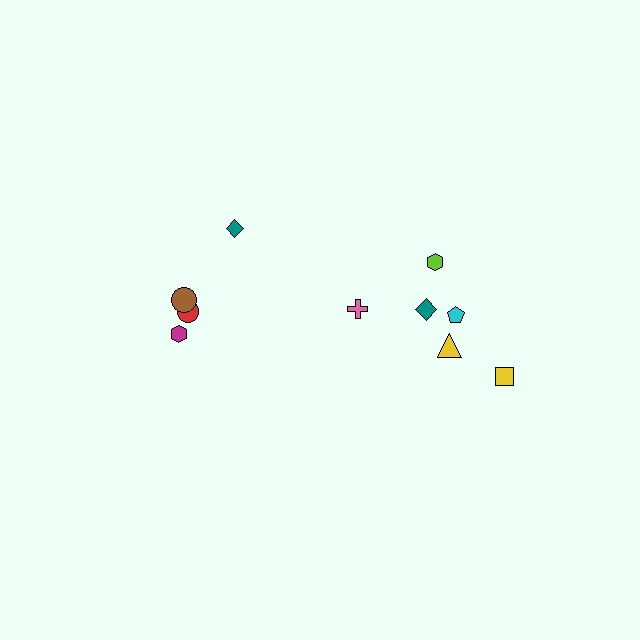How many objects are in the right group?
There are 6 objects.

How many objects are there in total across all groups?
There are 10 objects.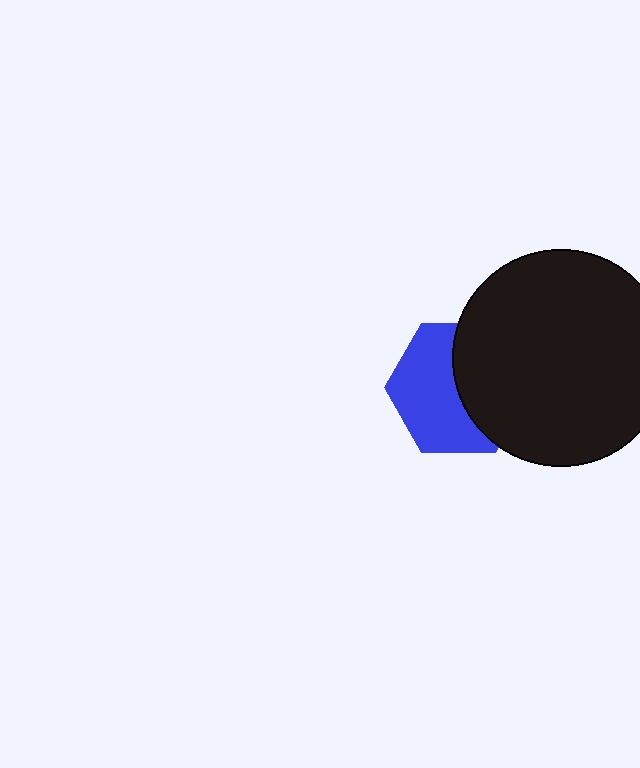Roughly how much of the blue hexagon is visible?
About half of it is visible (roughly 55%).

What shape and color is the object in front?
The object in front is a black circle.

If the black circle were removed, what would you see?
You would see the complete blue hexagon.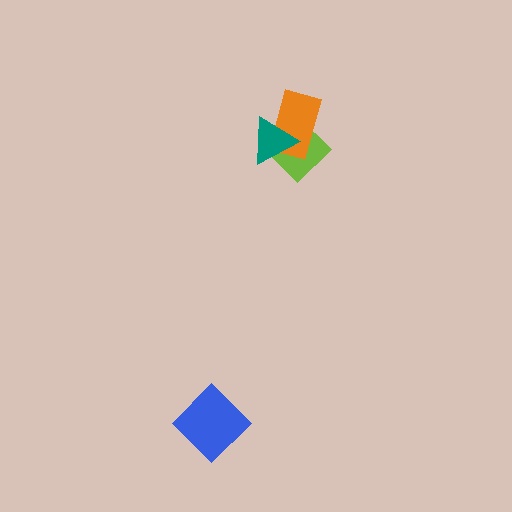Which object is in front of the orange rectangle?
The teal triangle is in front of the orange rectangle.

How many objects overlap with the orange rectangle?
2 objects overlap with the orange rectangle.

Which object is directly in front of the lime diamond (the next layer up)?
The orange rectangle is directly in front of the lime diamond.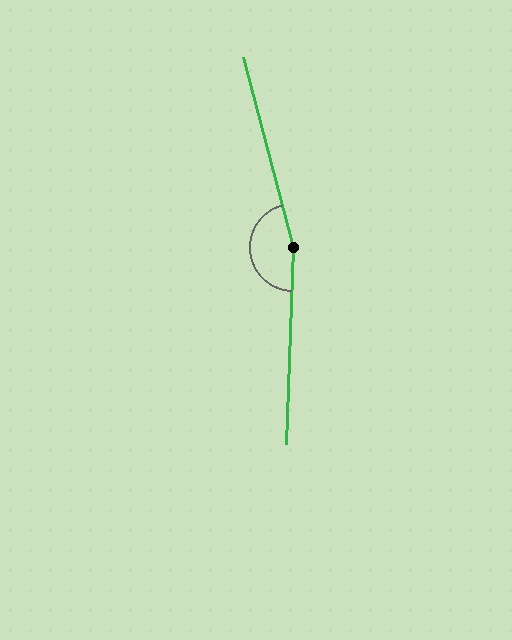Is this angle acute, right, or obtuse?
It is obtuse.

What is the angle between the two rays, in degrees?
Approximately 163 degrees.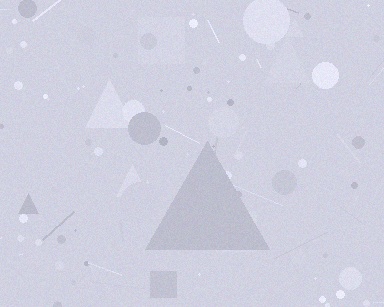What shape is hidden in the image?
A triangle is hidden in the image.